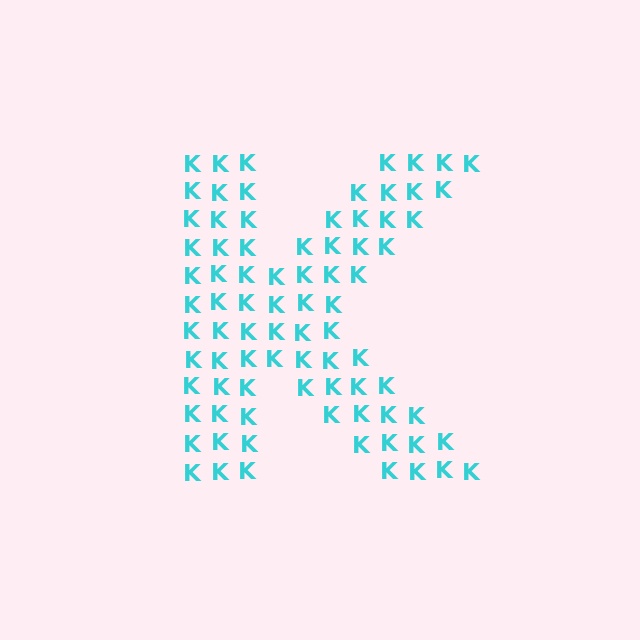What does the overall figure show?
The overall figure shows the letter K.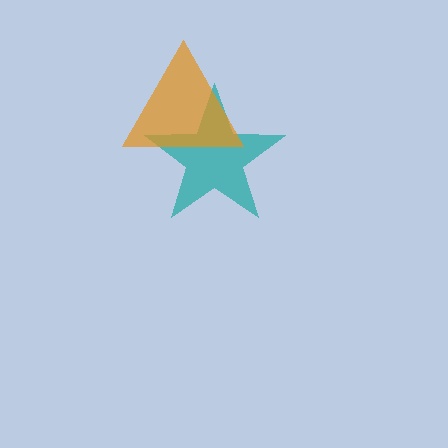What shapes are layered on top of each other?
The layered shapes are: a teal star, an orange triangle.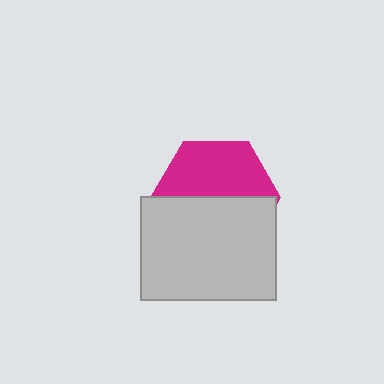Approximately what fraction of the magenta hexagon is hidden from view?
Roughly 52% of the magenta hexagon is hidden behind the light gray rectangle.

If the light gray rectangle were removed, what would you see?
You would see the complete magenta hexagon.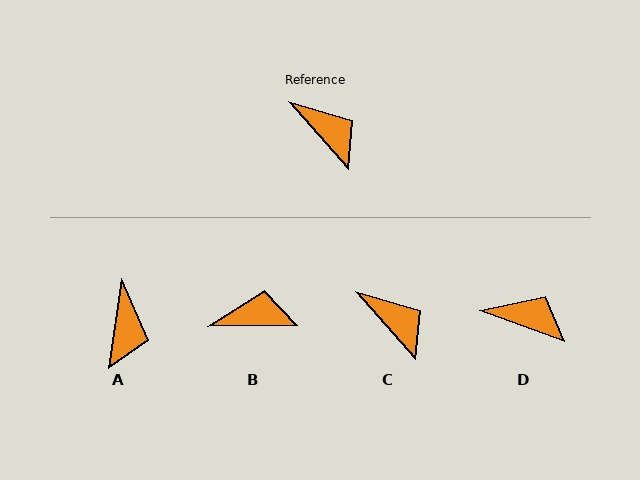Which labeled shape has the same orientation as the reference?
C.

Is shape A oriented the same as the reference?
No, it is off by about 50 degrees.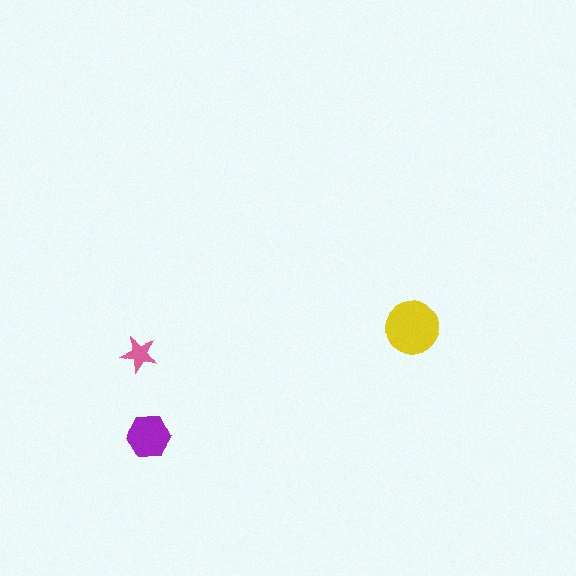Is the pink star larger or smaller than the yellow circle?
Smaller.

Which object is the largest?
The yellow circle.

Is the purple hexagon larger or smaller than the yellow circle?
Smaller.